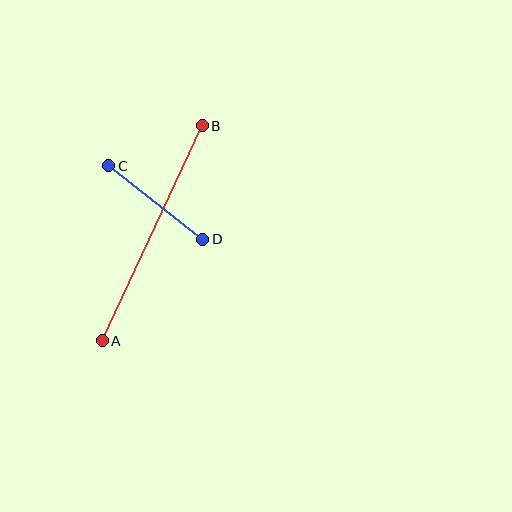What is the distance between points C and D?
The distance is approximately 120 pixels.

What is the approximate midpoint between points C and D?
The midpoint is at approximately (156, 203) pixels.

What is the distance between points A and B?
The distance is approximately 237 pixels.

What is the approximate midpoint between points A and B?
The midpoint is at approximately (152, 233) pixels.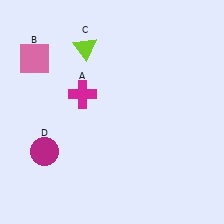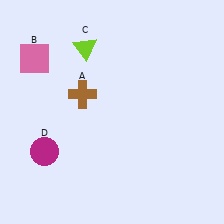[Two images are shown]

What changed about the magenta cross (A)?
In Image 1, A is magenta. In Image 2, it changed to brown.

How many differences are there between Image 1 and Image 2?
There is 1 difference between the two images.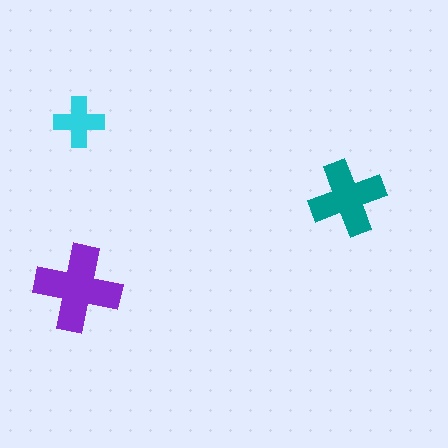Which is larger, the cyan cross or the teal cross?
The teal one.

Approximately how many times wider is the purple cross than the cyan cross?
About 1.5 times wider.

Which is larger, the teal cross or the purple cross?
The purple one.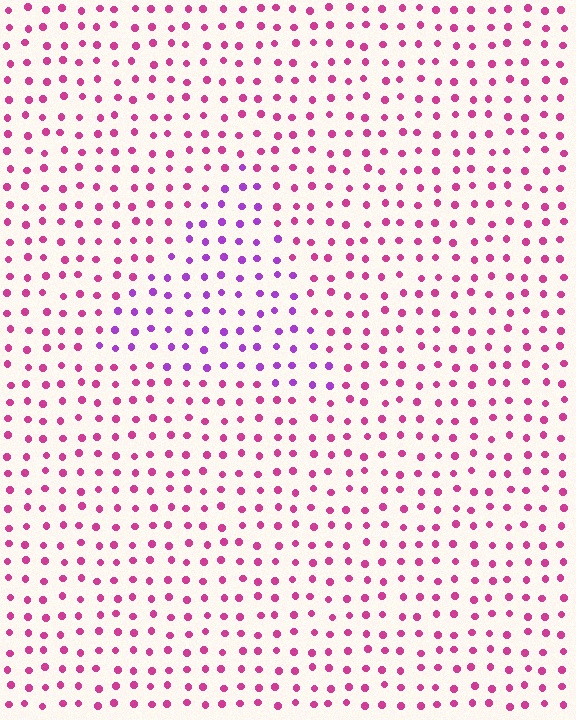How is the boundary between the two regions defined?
The boundary is defined purely by a slight shift in hue (about 40 degrees). Spacing, size, and orientation are identical on both sides.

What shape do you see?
I see a triangle.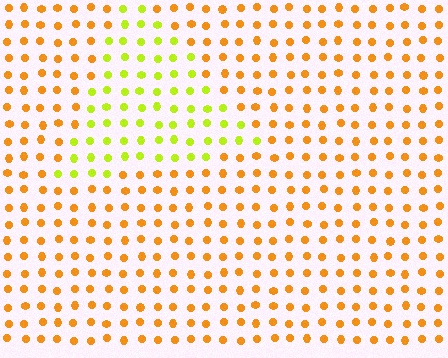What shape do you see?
I see a triangle.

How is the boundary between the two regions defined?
The boundary is defined purely by a slight shift in hue (about 44 degrees). Spacing, size, and orientation are identical on both sides.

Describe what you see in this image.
The image is filled with small orange elements in a uniform arrangement. A triangle-shaped region is visible where the elements are tinted to a slightly different hue, forming a subtle color boundary.